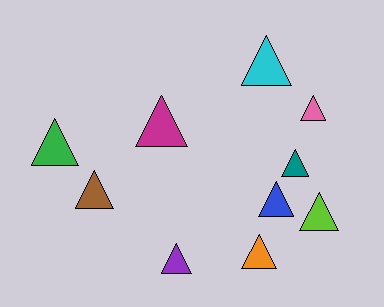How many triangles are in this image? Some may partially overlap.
There are 10 triangles.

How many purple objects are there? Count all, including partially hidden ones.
There is 1 purple object.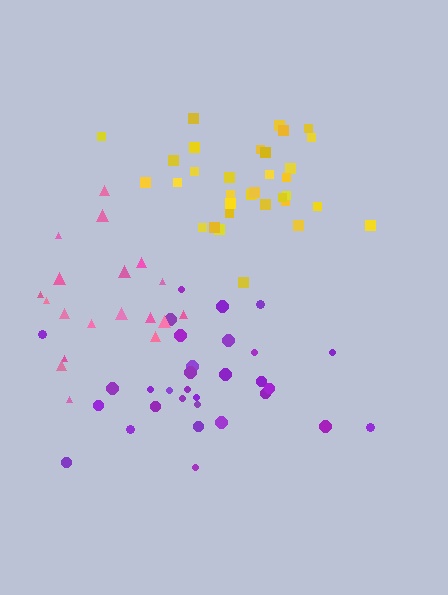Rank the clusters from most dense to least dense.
yellow, pink, purple.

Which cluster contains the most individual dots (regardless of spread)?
Yellow (33).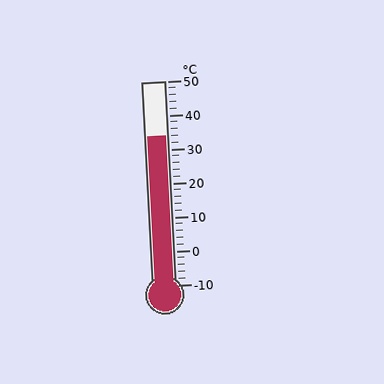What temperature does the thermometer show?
The thermometer shows approximately 34°C.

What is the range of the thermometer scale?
The thermometer scale ranges from -10°C to 50°C.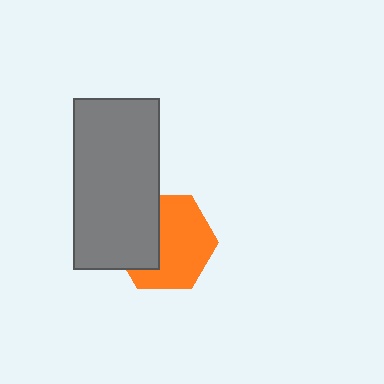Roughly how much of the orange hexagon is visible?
About half of it is visible (roughly 63%).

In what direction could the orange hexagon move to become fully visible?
The orange hexagon could move right. That would shift it out from behind the gray rectangle entirely.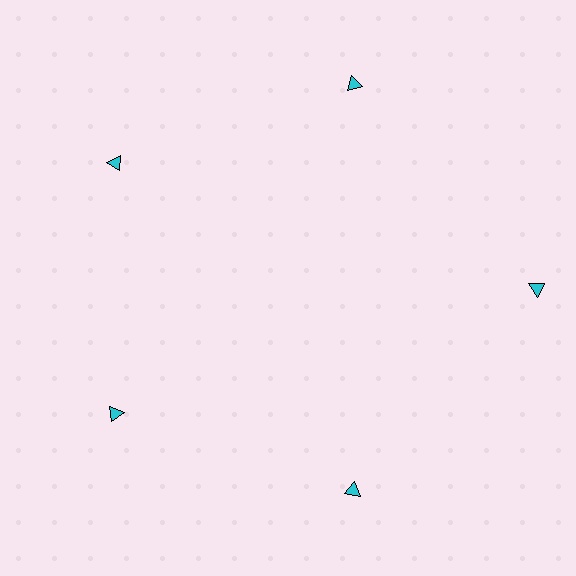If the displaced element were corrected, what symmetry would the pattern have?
It would have 5-fold rotational symmetry — the pattern would map onto itself every 72 degrees.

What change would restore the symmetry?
The symmetry would be restored by moving it inward, back onto the ring so that all 5 triangles sit at equal angles and equal distance from the center.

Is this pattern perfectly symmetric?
No. The 5 cyan triangles are arranged in a ring, but one element near the 3 o'clock position is pushed outward from the center, breaking the 5-fold rotational symmetry.